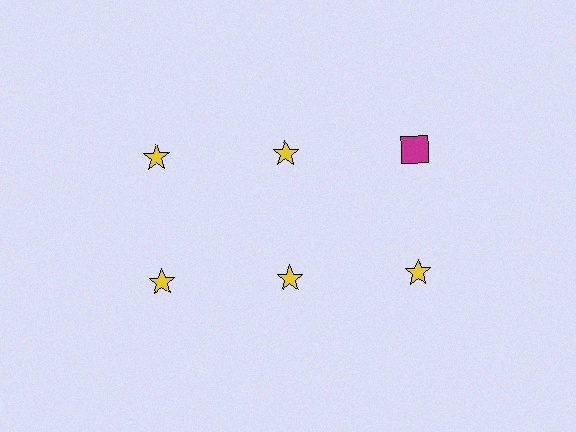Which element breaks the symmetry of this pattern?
The magenta square in the top row, center column breaks the symmetry. All other shapes are yellow stars.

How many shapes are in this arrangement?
There are 6 shapes arranged in a grid pattern.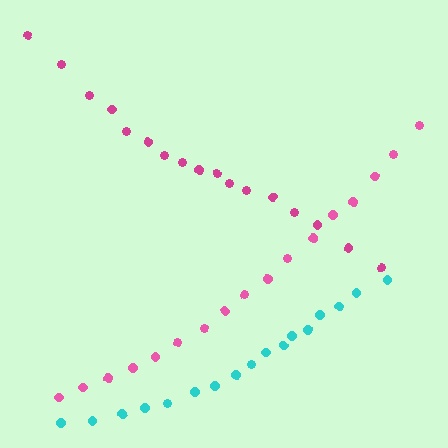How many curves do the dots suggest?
There are 3 distinct paths.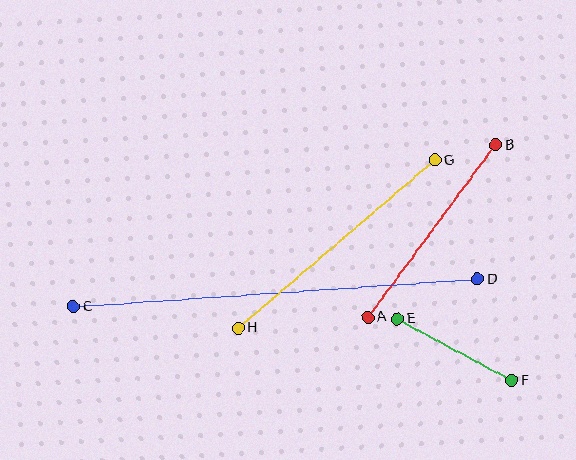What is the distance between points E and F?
The distance is approximately 130 pixels.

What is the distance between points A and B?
The distance is approximately 214 pixels.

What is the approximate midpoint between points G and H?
The midpoint is at approximately (336, 244) pixels.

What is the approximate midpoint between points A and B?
The midpoint is at approximately (432, 231) pixels.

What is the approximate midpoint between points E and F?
The midpoint is at approximately (455, 350) pixels.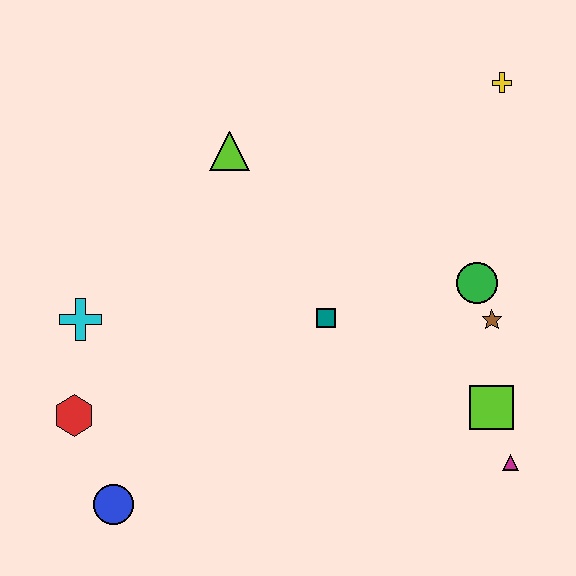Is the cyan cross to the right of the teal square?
No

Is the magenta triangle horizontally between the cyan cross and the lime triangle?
No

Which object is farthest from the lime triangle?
The magenta triangle is farthest from the lime triangle.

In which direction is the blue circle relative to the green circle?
The blue circle is to the left of the green circle.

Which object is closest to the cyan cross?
The red hexagon is closest to the cyan cross.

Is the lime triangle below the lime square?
No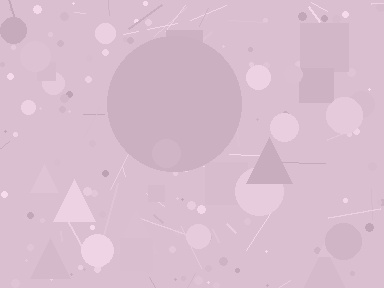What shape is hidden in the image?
A circle is hidden in the image.